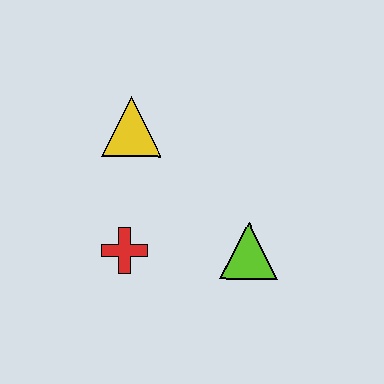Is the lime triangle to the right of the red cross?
Yes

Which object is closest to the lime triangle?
The red cross is closest to the lime triangle.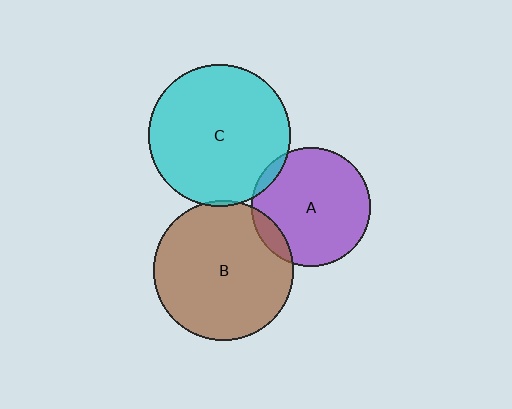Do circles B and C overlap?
Yes.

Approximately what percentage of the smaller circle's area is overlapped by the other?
Approximately 5%.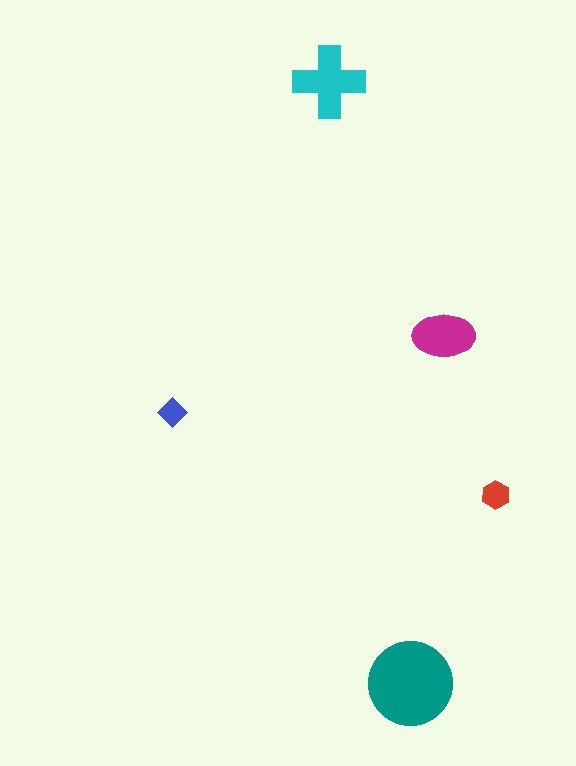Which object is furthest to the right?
The red hexagon is rightmost.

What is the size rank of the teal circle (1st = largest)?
1st.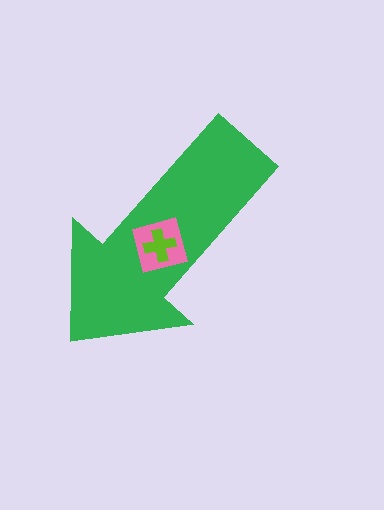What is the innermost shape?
The lime cross.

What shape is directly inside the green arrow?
The pink square.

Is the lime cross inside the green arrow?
Yes.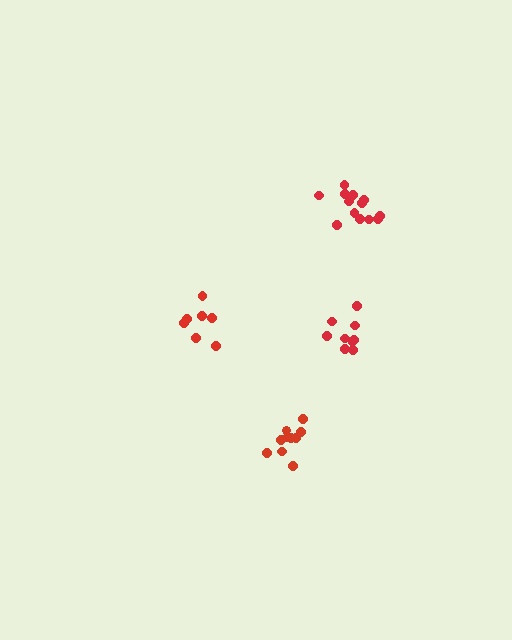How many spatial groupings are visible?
There are 4 spatial groupings.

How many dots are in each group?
Group 1: 10 dots, Group 2: 9 dots, Group 3: 7 dots, Group 4: 13 dots (39 total).